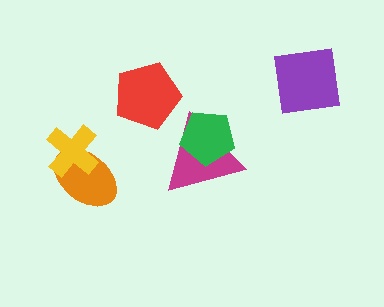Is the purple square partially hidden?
No, no other shape covers it.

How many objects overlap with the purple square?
0 objects overlap with the purple square.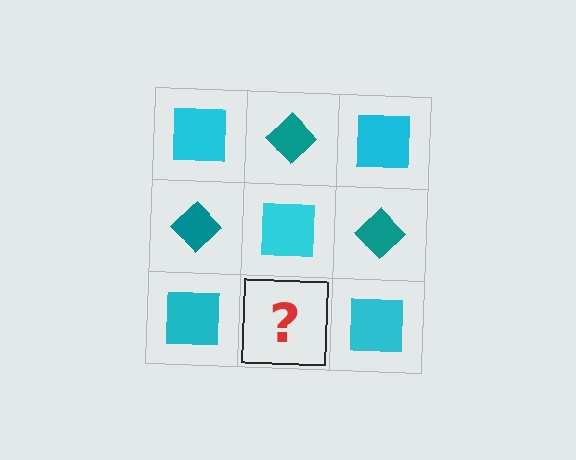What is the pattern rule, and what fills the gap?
The rule is that it alternates cyan square and teal diamond in a checkerboard pattern. The gap should be filled with a teal diamond.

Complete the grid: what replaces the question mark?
The question mark should be replaced with a teal diamond.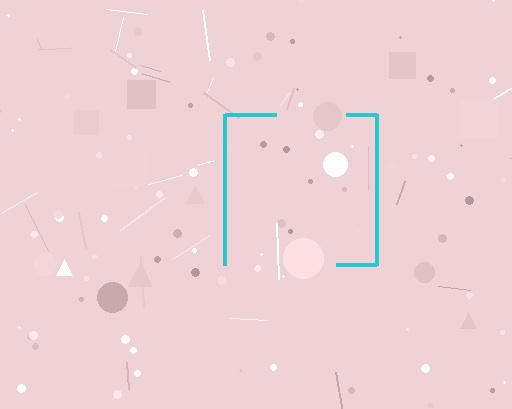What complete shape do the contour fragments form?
The contour fragments form a square.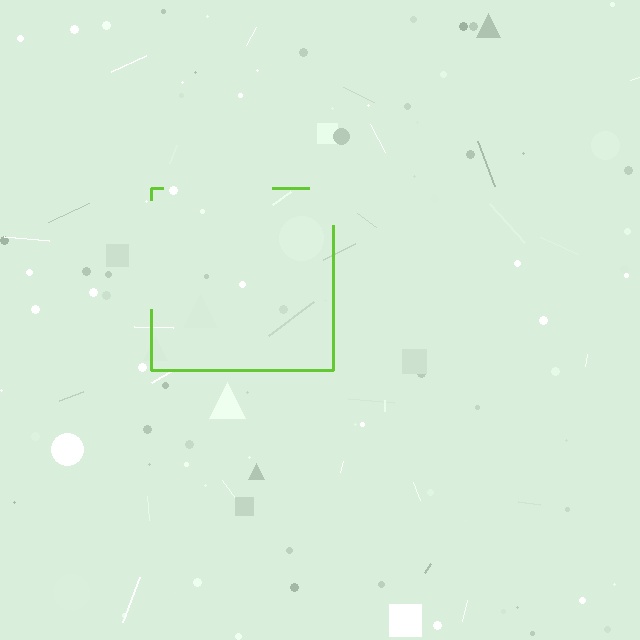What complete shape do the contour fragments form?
The contour fragments form a square.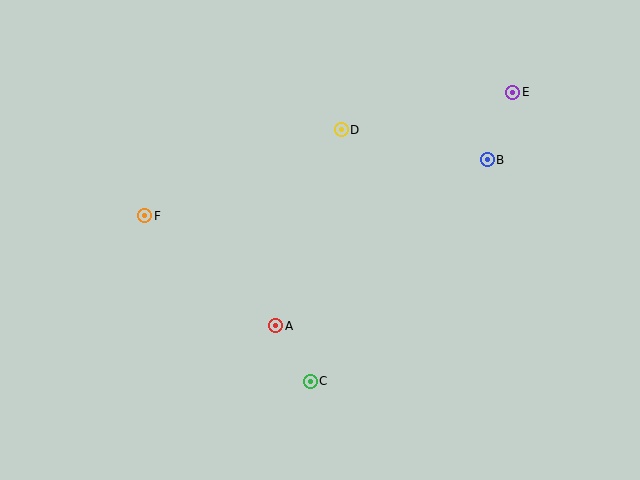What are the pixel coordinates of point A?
Point A is at (276, 326).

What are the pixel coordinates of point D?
Point D is at (341, 130).